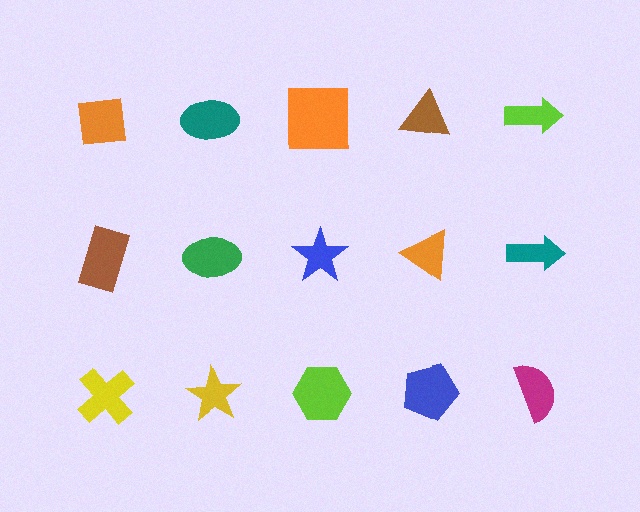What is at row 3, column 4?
A blue pentagon.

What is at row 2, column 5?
A teal arrow.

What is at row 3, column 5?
A magenta semicircle.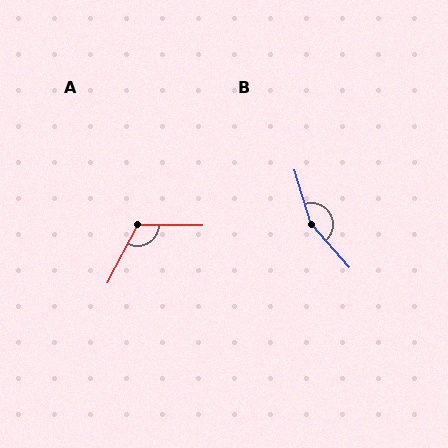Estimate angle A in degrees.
Approximately 117 degrees.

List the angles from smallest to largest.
A (117°), B (155°).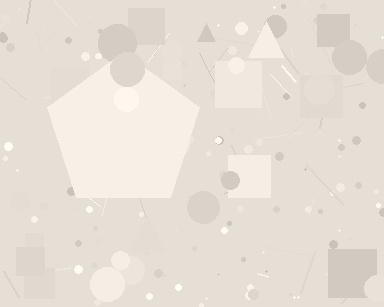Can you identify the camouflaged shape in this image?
The camouflaged shape is a pentagon.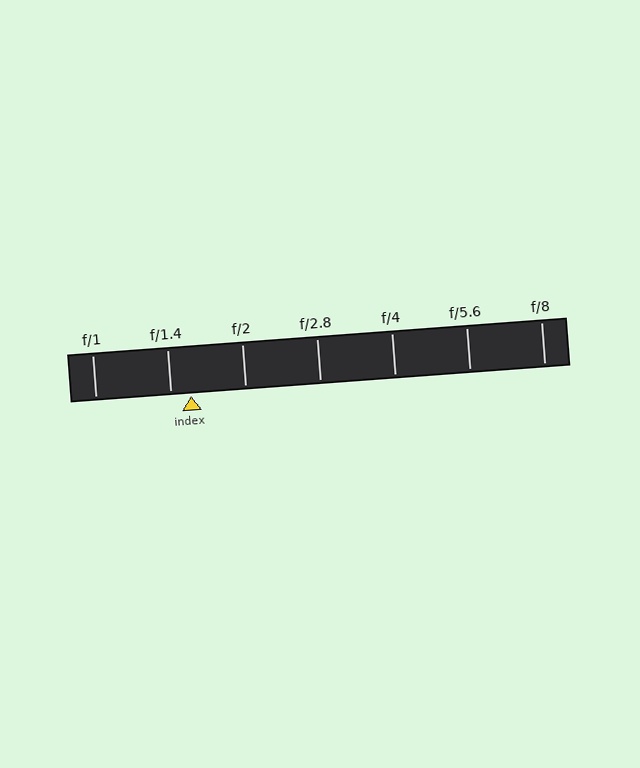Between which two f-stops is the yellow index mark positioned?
The index mark is between f/1.4 and f/2.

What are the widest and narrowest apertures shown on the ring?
The widest aperture shown is f/1 and the narrowest is f/8.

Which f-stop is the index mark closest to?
The index mark is closest to f/1.4.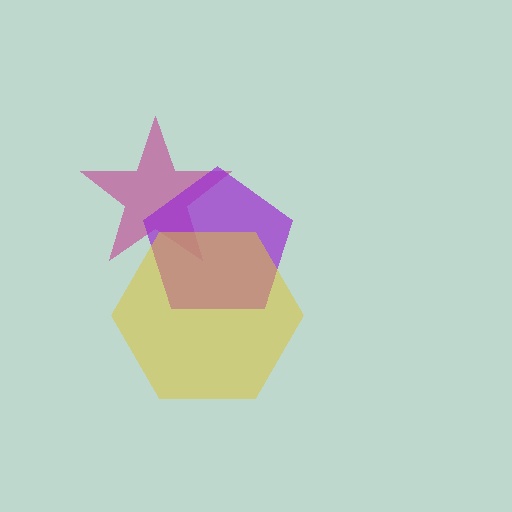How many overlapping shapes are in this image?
There are 3 overlapping shapes in the image.